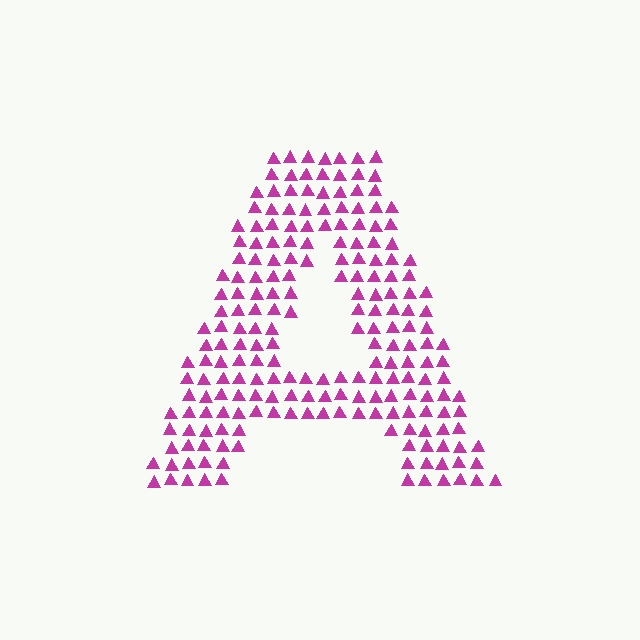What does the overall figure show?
The overall figure shows the letter A.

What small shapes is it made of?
It is made of small triangles.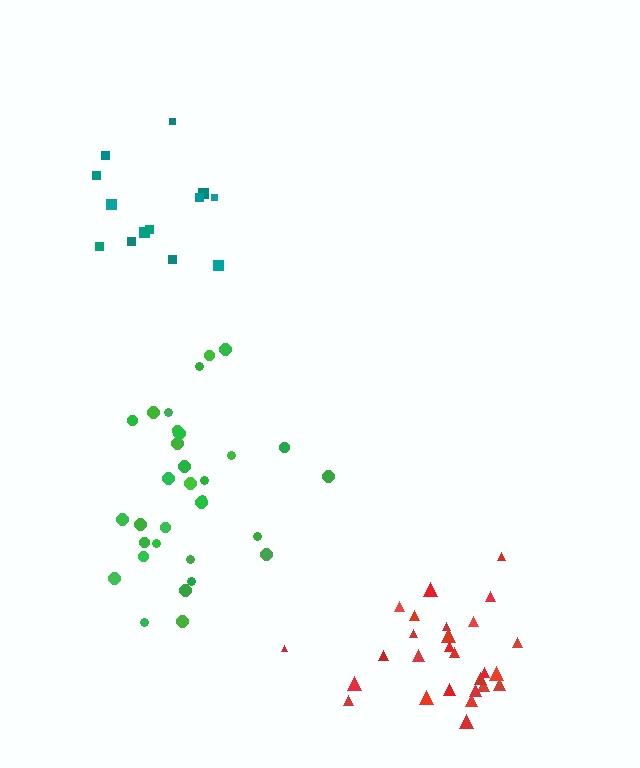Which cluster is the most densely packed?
Red.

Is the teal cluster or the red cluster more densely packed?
Red.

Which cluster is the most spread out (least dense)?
Green.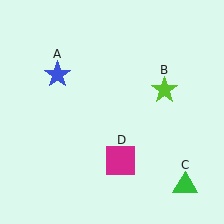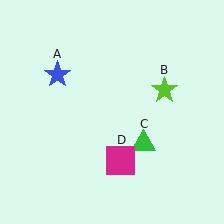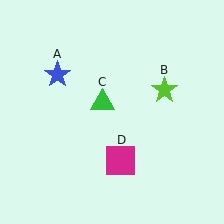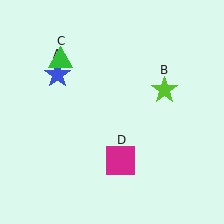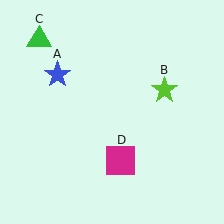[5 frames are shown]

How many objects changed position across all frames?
1 object changed position: green triangle (object C).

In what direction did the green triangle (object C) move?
The green triangle (object C) moved up and to the left.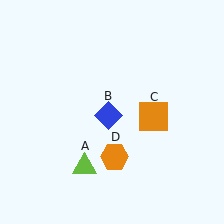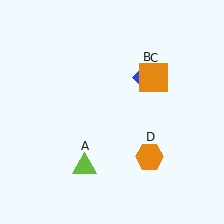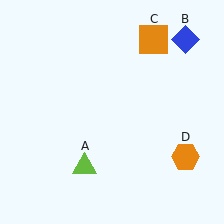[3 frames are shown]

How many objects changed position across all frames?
3 objects changed position: blue diamond (object B), orange square (object C), orange hexagon (object D).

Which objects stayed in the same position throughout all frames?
Lime triangle (object A) remained stationary.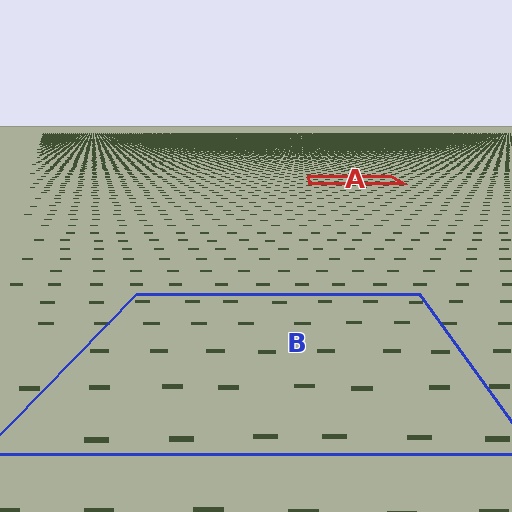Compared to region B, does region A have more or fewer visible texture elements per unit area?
Region A has more texture elements per unit area — they are packed more densely because it is farther away.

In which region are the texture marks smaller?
The texture marks are smaller in region A, because it is farther away.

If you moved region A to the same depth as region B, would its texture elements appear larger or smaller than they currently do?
They would appear larger. At a closer depth, the same texture elements are projected at a bigger on-screen size.